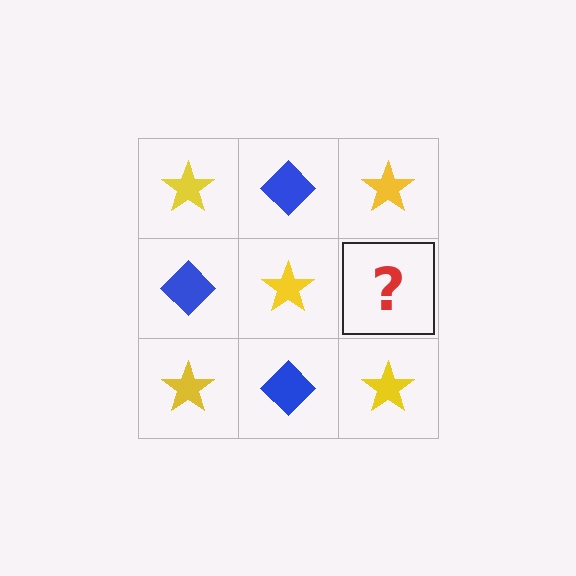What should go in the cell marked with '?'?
The missing cell should contain a blue diamond.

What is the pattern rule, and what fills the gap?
The rule is that it alternates yellow star and blue diamond in a checkerboard pattern. The gap should be filled with a blue diamond.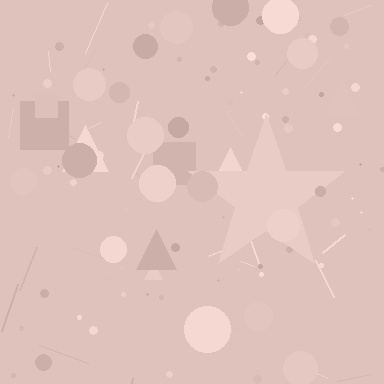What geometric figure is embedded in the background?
A star is embedded in the background.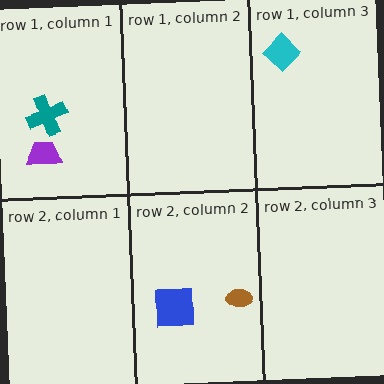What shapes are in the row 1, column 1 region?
The purple trapezoid, the teal cross.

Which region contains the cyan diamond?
The row 1, column 3 region.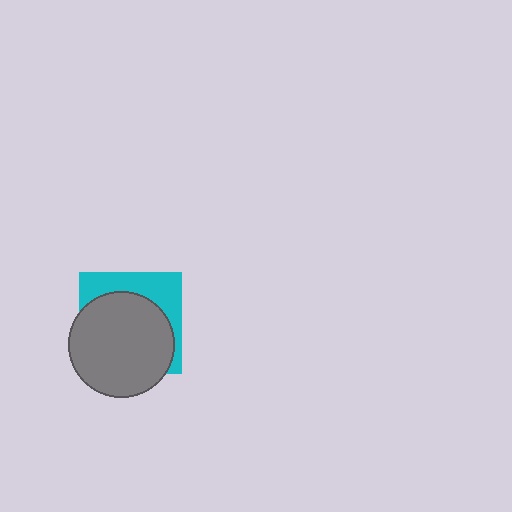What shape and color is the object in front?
The object in front is a gray circle.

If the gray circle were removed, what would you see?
You would see the complete cyan square.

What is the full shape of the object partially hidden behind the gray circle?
The partially hidden object is a cyan square.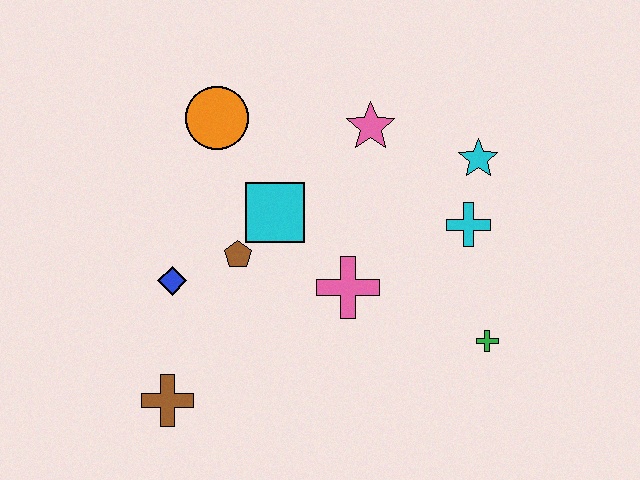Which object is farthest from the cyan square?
The green cross is farthest from the cyan square.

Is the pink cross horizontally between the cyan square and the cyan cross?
Yes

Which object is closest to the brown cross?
The blue diamond is closest to the brown cross.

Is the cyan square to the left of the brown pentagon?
No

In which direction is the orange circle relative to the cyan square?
The orange circle is above the cyan square.